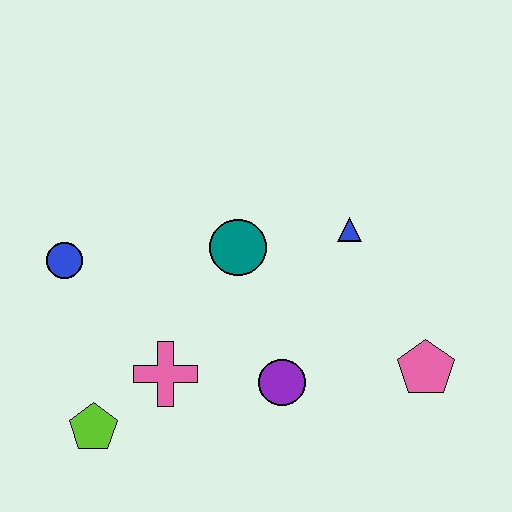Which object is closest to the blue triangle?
The teal circle is closest to the blue triangle.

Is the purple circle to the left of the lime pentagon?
No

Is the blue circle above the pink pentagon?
Yes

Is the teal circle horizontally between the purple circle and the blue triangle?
No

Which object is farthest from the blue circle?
The pink pentagon is farthest from the blue circle.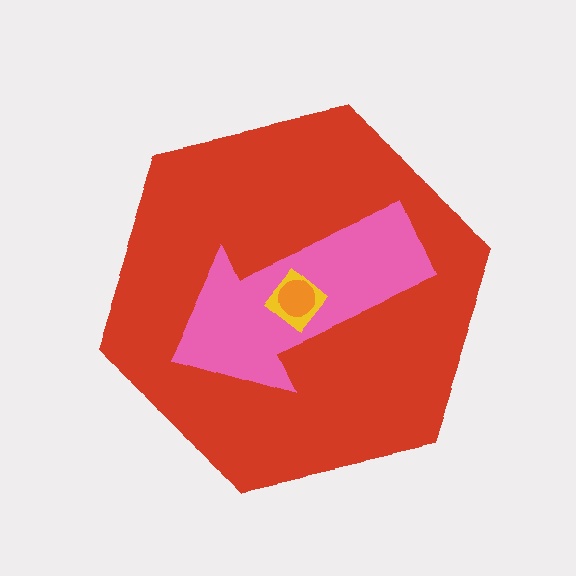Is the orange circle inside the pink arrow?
Yes.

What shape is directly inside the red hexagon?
The pink arrow.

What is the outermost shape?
The red hexagon.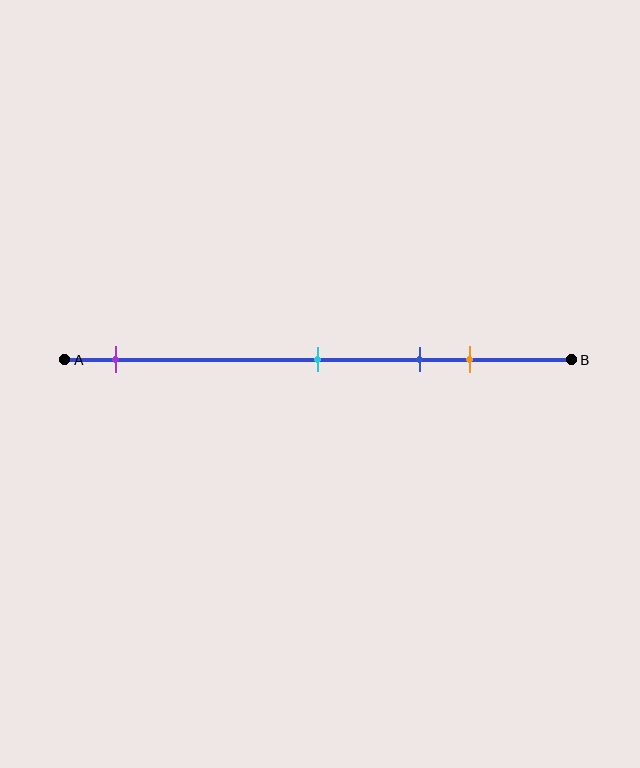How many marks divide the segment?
There are 4 marks dividing the segment.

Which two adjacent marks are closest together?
The blue and orange marks are the closest adjacent pair.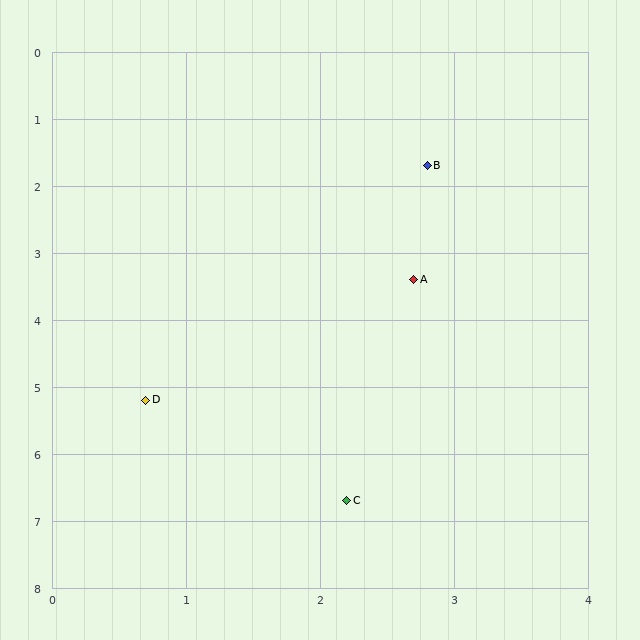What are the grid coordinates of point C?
Point C is at approximately (2.2, 6.7).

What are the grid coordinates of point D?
Point D is at approximately (0.7, 5.2).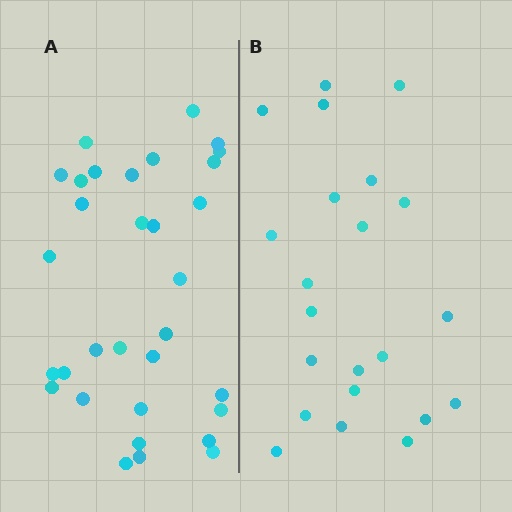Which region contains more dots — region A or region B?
Region A (the left region) has more dots.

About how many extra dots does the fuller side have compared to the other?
Region A has roughly 10 or so more dots than region B.